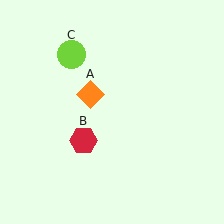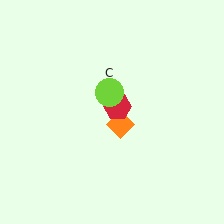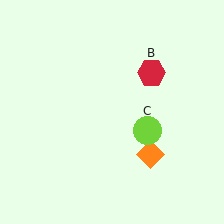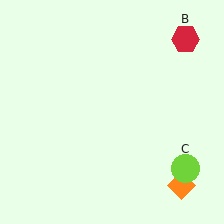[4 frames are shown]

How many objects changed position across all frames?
3 objects changed position: orange diamond (object A), red hexagon (object B), lime circle (object C).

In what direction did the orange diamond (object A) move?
The orange diamond (object A) moved down and to the right.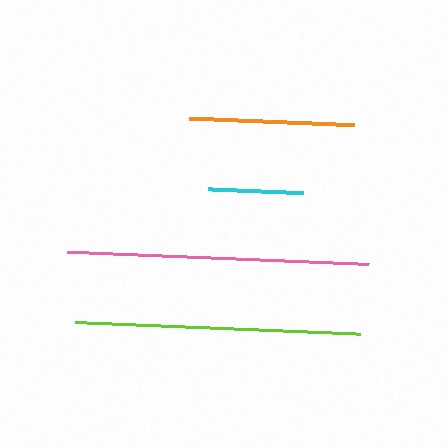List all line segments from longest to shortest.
From longest to shortest: pink, lime, orange, cyan.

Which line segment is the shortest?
The cyan line is the shortest at approximately 95 pixels.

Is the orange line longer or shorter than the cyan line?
The orange line is longer than the cyan line.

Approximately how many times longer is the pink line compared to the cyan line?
The pink line is approximately 3.2 times the length of the cyan line.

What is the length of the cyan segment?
The cyan segment is approximately 95 pixels long.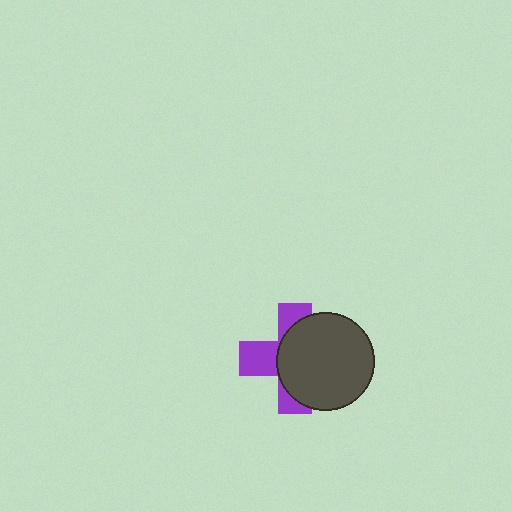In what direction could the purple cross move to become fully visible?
The purple cross could move left. That would shift it out from behind the dark gray circle entirely.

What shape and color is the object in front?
The object in front is a dark gray circle.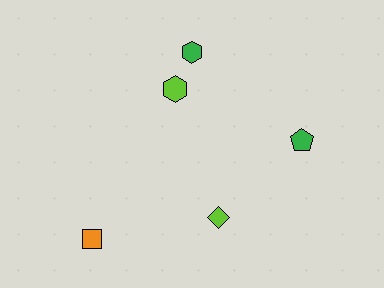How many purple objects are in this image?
There are no purple objects.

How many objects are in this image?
There are 5 objects.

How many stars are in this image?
There are no stars.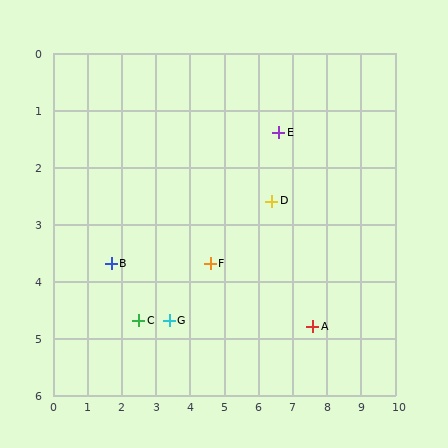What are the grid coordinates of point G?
Point G is at approximately (3.4, 4.7).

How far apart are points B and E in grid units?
Points B and E are about 5.4 grid units apart.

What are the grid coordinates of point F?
Point F is at approximately (4.6, 3.7).